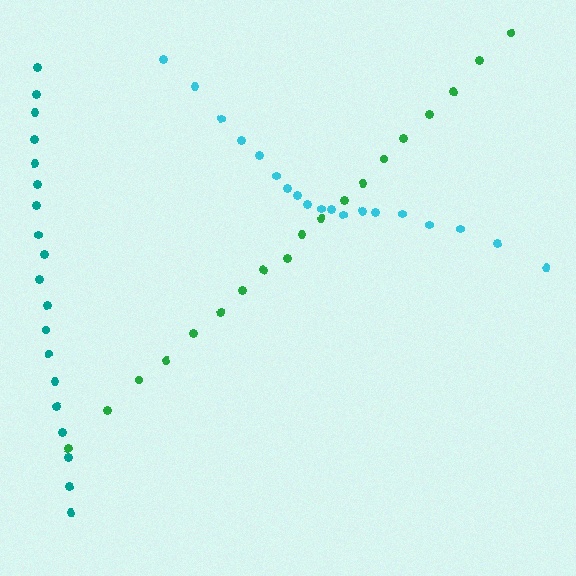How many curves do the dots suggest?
There are 3 distinct paths.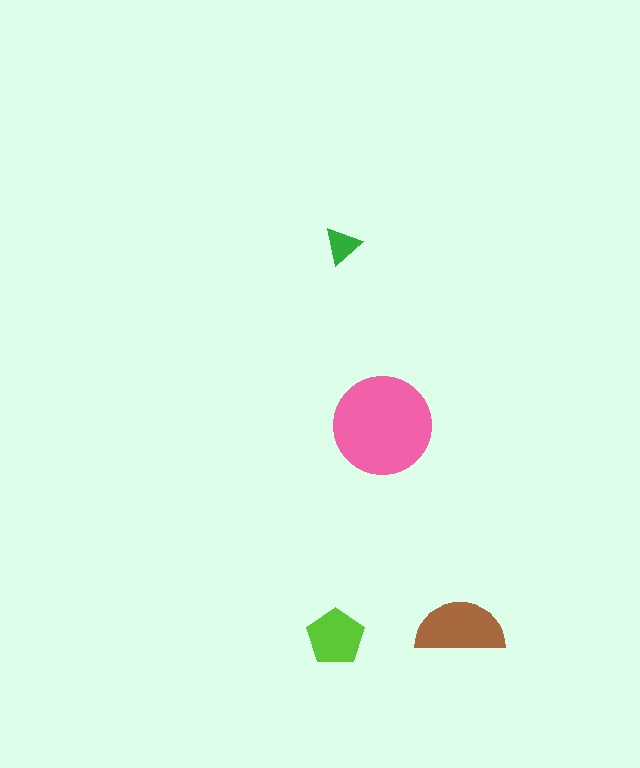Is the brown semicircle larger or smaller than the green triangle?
Larger.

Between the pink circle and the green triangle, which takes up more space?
The pink circle.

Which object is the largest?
The pink circle.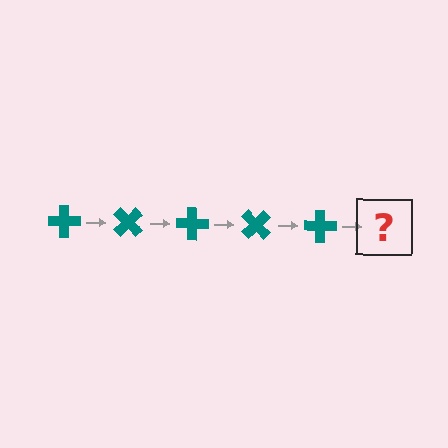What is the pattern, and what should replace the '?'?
The pattern is that the cross rotates 45 degrees each step. The '?' should be a teal cross rotated 225 degrees.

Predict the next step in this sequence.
The next step is a teal cross rotated 225 degrees.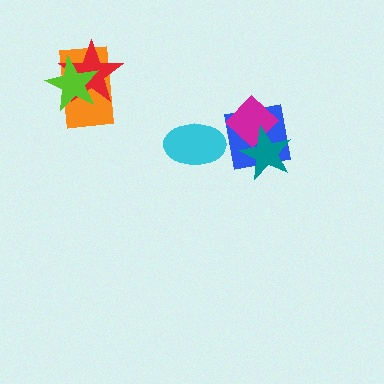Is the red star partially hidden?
Yes, it is partially covered by another shape.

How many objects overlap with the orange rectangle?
2 objects overlap with the orange rectangle.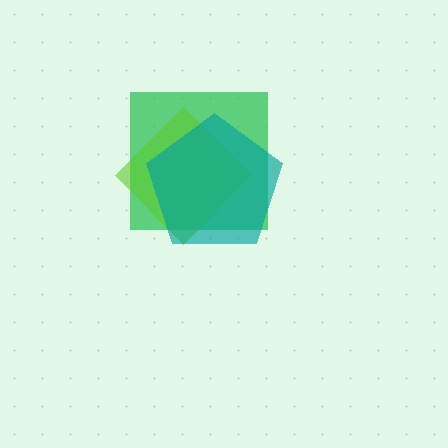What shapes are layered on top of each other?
The layered shapes are: a green square, a lime diamond, a teal pentagon.